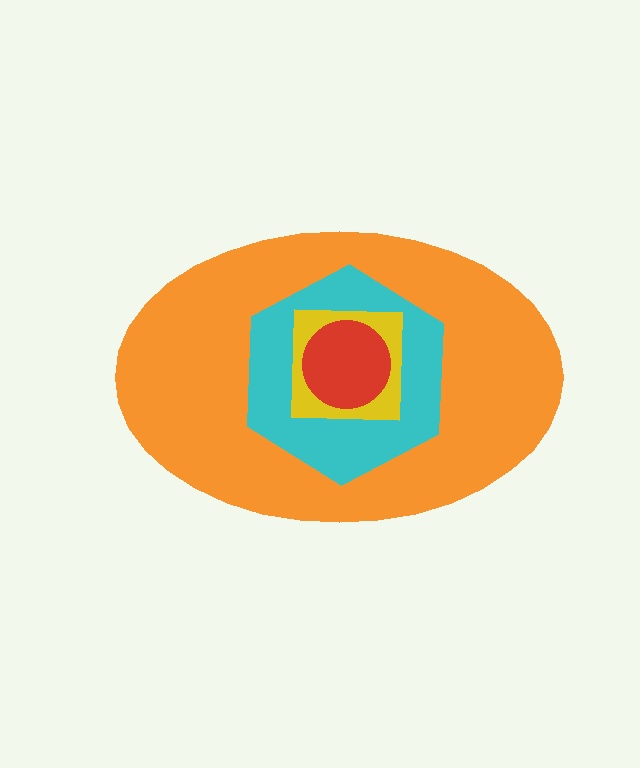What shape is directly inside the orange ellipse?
The cyan hexagon.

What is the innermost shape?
The red circle.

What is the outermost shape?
The orange ellipse.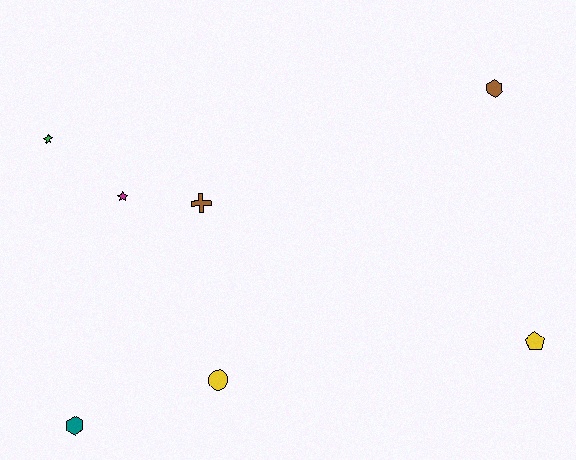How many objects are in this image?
There are 7 objects.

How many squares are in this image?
There are no squares.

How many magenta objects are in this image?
There is 1 magenta object.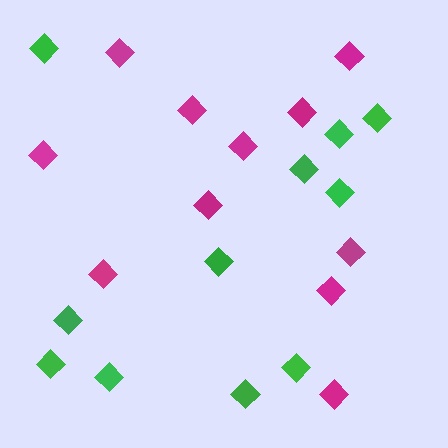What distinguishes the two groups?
There are 2 groups: one group of green diamonds (11) and one group of magenta diamonds (11).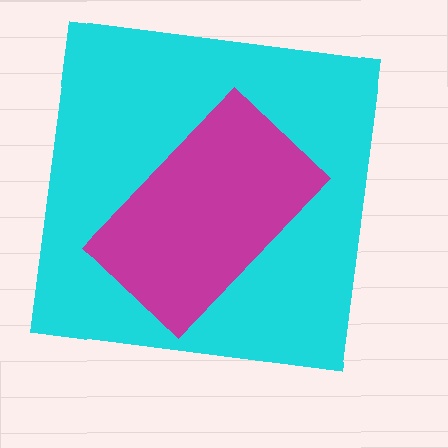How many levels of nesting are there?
2.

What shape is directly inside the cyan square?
The magenta rectangle.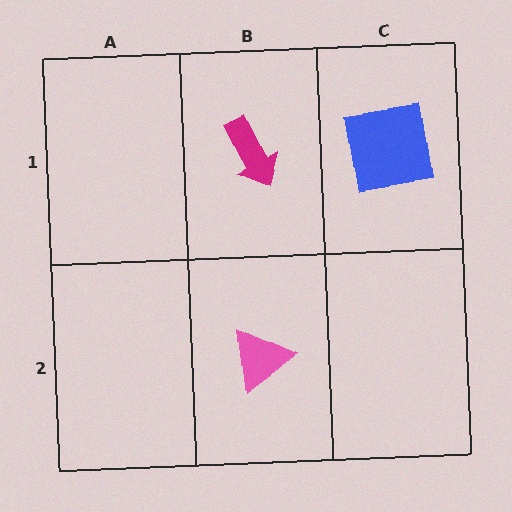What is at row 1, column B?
A magenta arrow.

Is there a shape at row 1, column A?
No, that cell is empty.